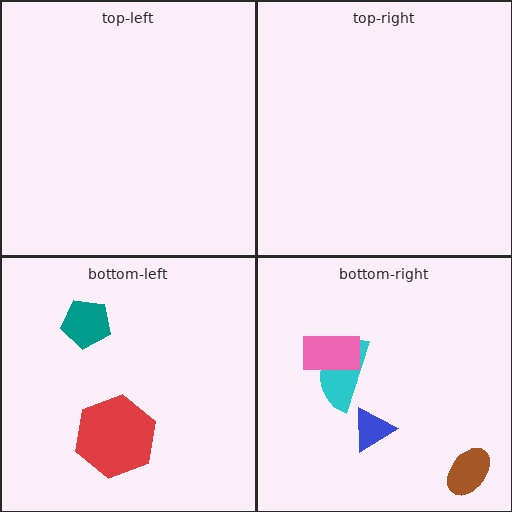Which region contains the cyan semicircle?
The bottom-right region.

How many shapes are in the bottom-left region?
2.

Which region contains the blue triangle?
The bottom-right region.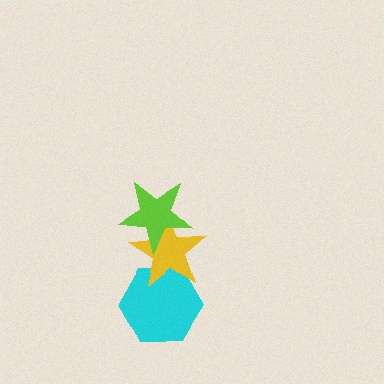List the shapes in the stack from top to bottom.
From top to bottom: the lime star, the yellow star, the cyan hexagon.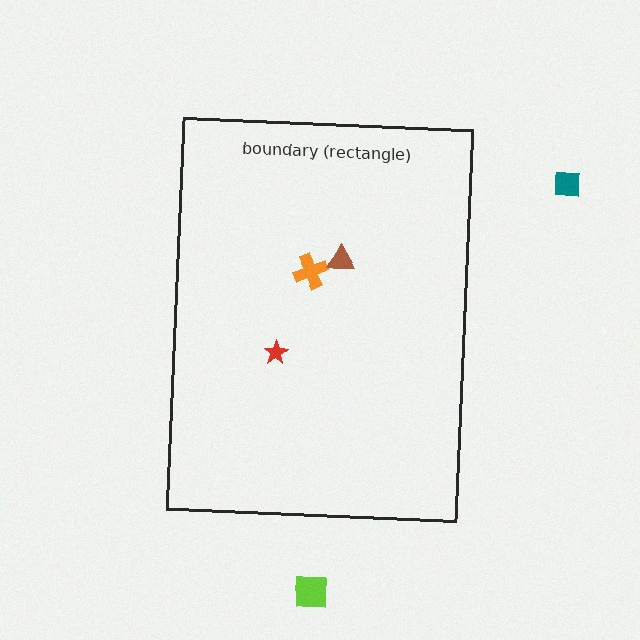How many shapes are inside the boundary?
3 inside, 2 outside.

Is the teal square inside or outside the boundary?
Outside.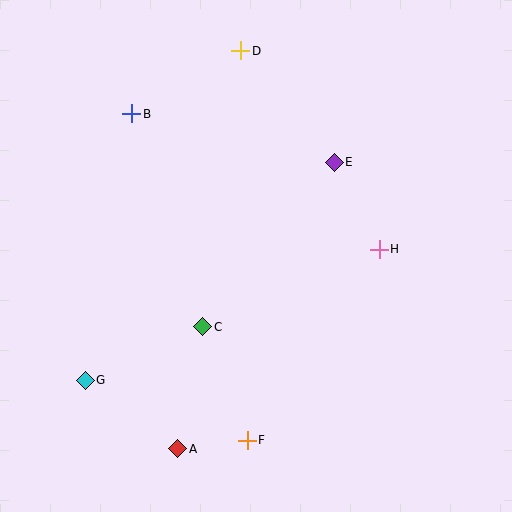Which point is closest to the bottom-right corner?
Point F is closest to the bottom-right corner.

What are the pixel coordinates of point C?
Point C is at (203, 327).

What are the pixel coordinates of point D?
Point D is at (241, 51).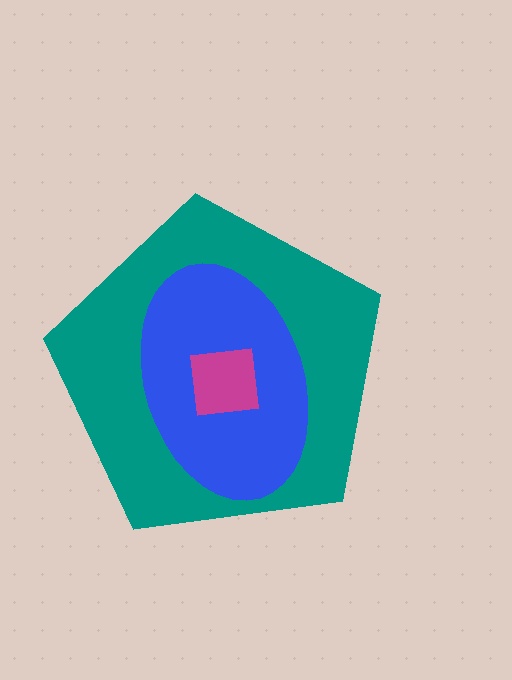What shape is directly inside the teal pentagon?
The blue ellipse.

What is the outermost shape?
The teal pentagon.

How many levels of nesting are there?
3.